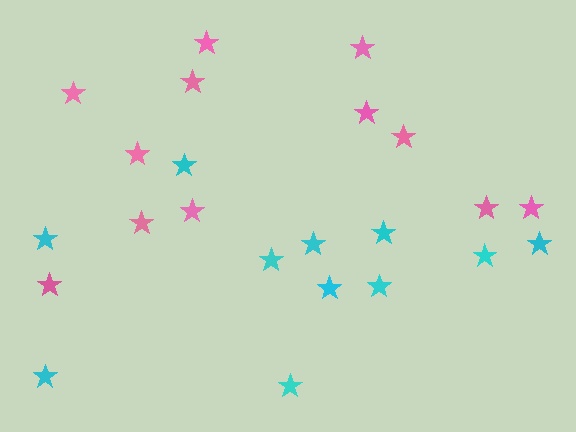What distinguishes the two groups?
There are 2 groups: one group of pink stars (12) and one group of cyan stars (11).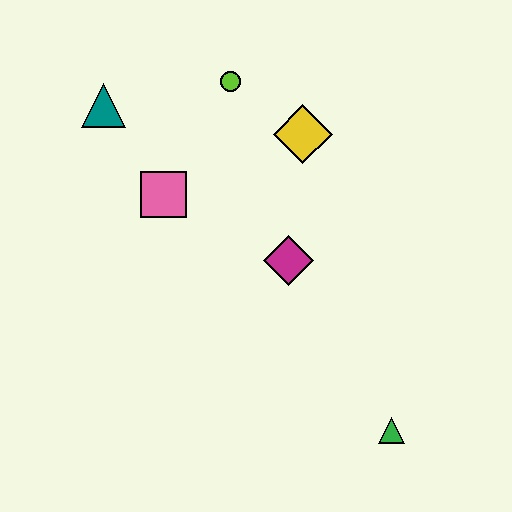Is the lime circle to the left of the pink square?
No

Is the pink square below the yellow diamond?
Yes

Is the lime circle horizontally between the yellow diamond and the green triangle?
No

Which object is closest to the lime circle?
The yellow diamond is closest to the lime circle.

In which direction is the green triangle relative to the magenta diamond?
The green triangle is below the magenta diamond.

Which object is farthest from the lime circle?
The green triangle is farthest from the lime circle.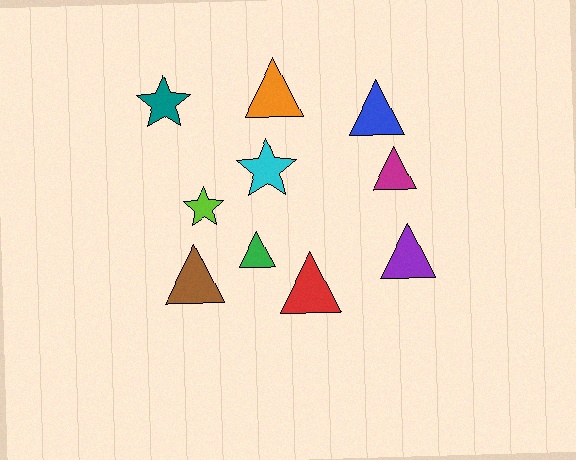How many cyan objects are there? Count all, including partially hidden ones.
There is 1 cyan object.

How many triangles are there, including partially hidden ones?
There are 7 triangles.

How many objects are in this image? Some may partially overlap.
There are 10 objects.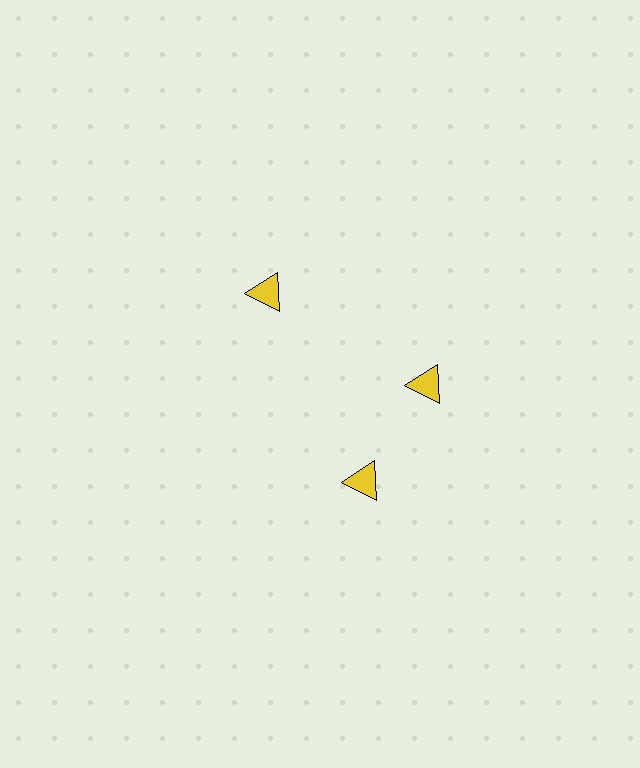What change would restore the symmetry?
The symmetry would be restored by rotating it back into even spacing with its neighbors so that all 3 triangles sit at equal angles and equal distance from the center.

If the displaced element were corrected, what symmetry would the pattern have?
It would have 3-fold rotational symmetry — the pattern would map onto itself every 120 degrees.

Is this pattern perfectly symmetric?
No. The 3 yellow triangles are arranged in a ring, but one element near the 7 o'clock position is rotated out of alignment along the ring, breaking the 3-fold rotational symmetry.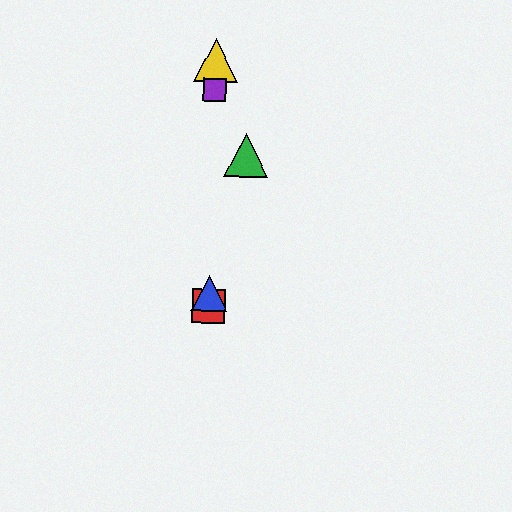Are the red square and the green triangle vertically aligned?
No, the red square is at x≈209 and the green triangle is at x≈247.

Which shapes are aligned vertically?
The red square, the blue triangle, the yellow triangle, the purple square are aligned vertically.